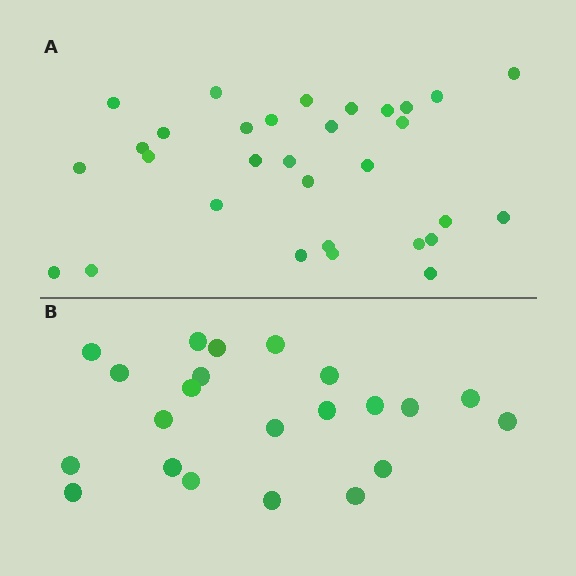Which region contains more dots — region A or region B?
Region A (the top region) has more dots.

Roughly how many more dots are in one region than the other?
Region A has roughly 8 or so more dots than region B.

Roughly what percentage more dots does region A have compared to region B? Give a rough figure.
About 40% more.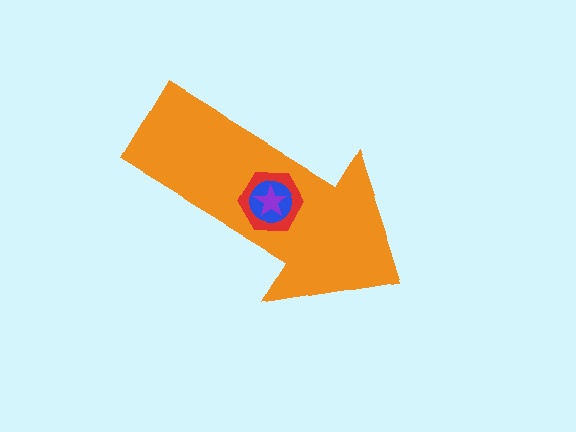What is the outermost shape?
The orange arrow.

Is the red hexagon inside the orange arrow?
Yes.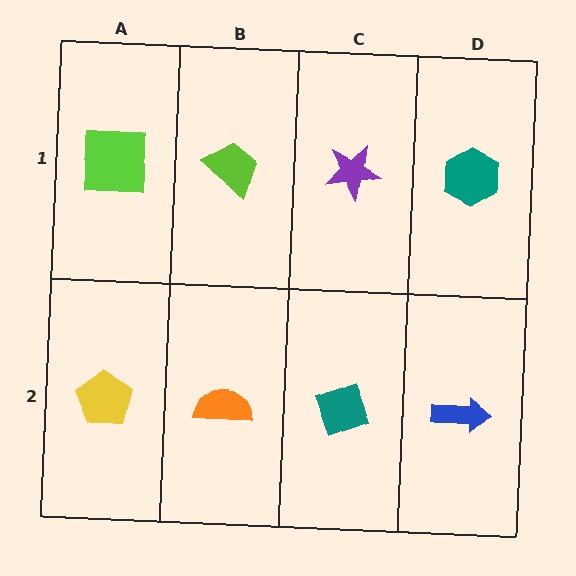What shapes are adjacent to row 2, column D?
A teal hexagon (row 1, column D), a teal diamond (row 2, column C).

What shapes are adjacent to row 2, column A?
A lime square (row 1, column A), an orange semicircle (row 2, column B).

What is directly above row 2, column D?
A teal hexagon.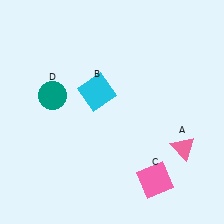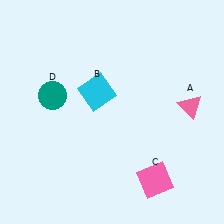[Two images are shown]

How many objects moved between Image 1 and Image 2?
1 object moved between the two images.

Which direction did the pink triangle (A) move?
The pink triangle (A) moved up.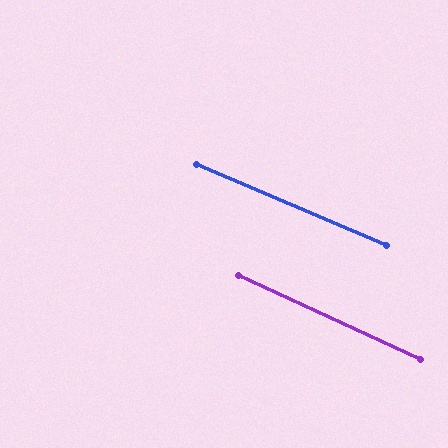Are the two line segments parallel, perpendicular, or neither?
Parallel — their directions differ by only 1.7°.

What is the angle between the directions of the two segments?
Approximately 2 degrees.